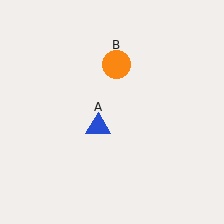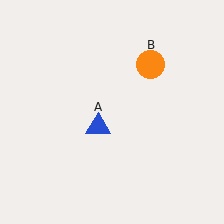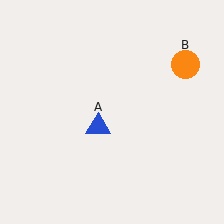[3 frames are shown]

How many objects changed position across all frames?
1 object changed position: orange circle (object B).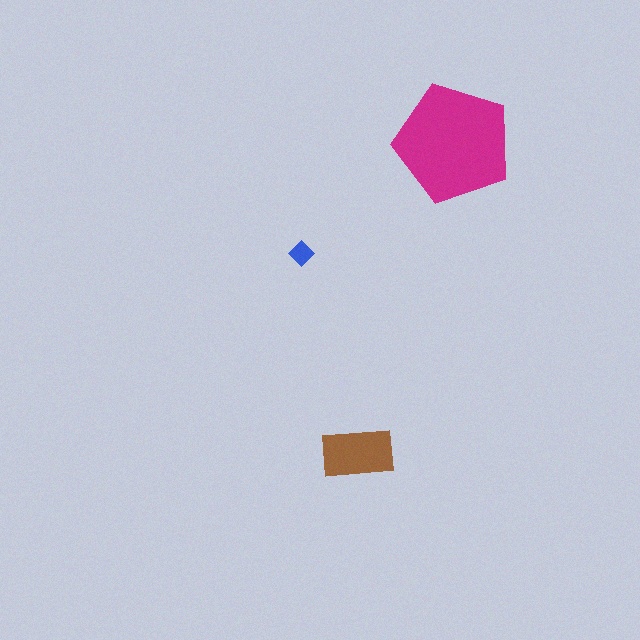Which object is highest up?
The magenta pentagon is topmost.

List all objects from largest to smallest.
The magenta pentagon, the brown rectangle, the blue diamond.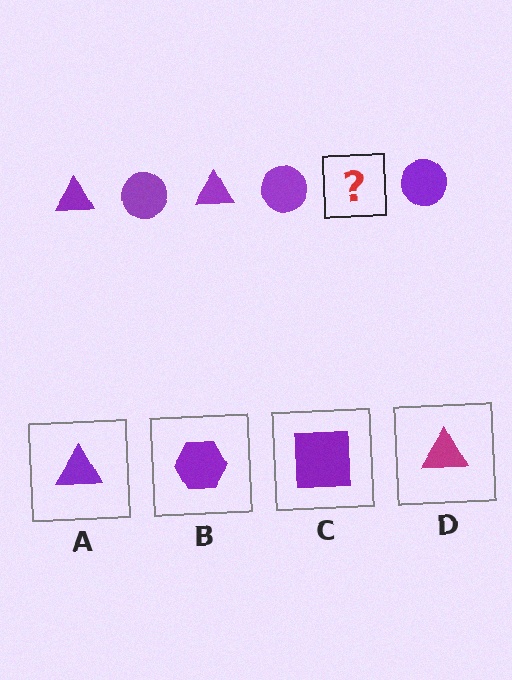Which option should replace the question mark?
Option A.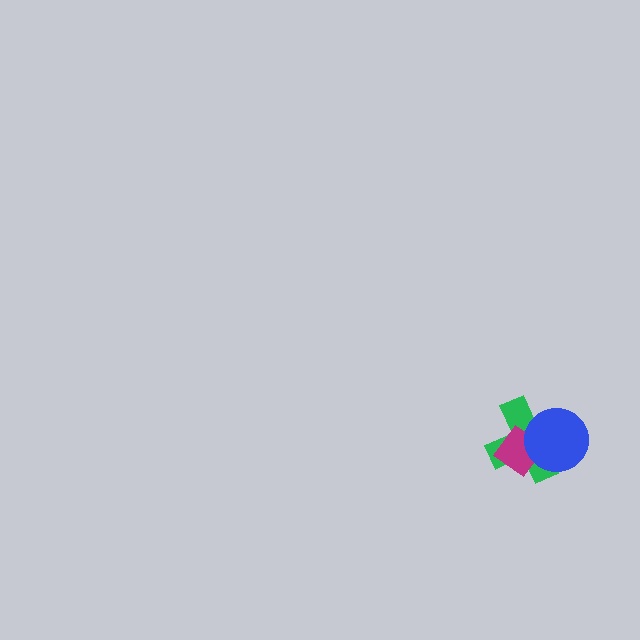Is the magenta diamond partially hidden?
Yes, it is partially covered by another shape.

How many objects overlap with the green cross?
2 objects overlap with the green cross.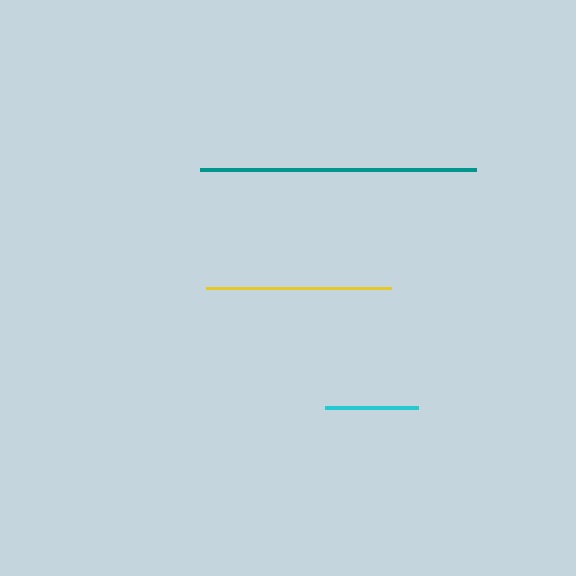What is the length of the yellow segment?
The yellow segment is approximately 185 pixels long.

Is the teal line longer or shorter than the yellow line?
The teal line is longer than the yellow line.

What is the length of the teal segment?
The teal segment is approximately 276 pixels long.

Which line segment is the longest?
The teal line is the longest at approximately 276 pixels.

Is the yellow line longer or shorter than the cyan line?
The yellow line is longer than the cyan line.